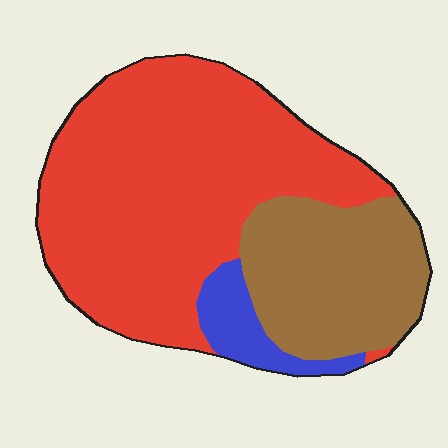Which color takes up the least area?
Blue, at roughly 10%.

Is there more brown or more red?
Red.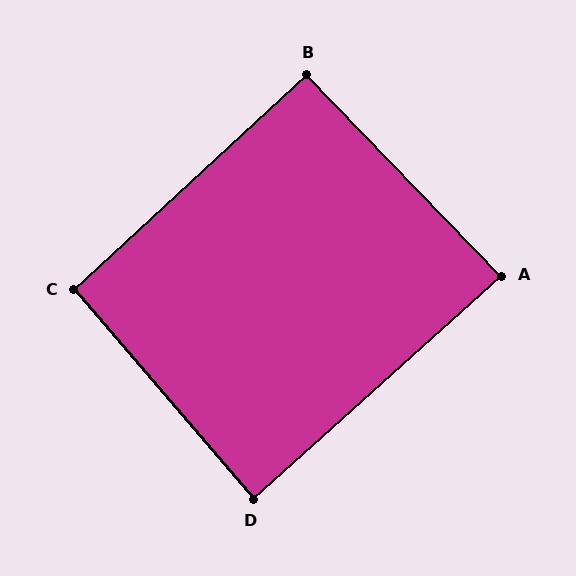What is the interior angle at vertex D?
Approximately 89 degrees (approximately right).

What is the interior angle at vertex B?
Approximately 91 degrees (approximately right).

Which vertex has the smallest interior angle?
A, at approximately 88 degrees.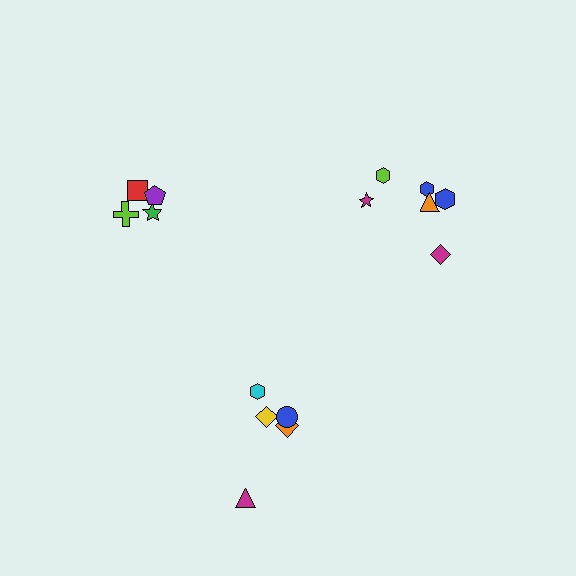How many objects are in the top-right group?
There are 6 objects.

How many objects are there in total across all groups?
There are 15 objects.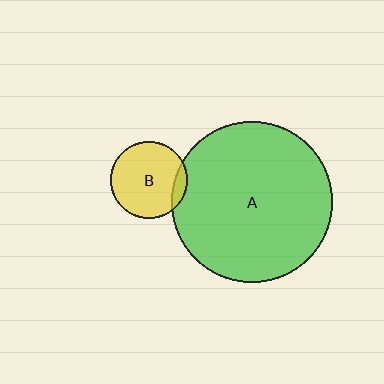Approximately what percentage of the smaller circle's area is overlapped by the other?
Approximately 10%.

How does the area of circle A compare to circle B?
Approximately 4.3 times.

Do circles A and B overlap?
Yes.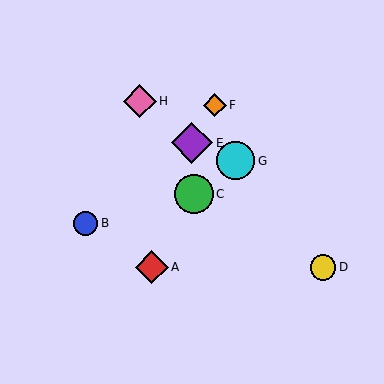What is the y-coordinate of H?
Object H is at y≈101.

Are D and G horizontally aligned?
No, D is at y≈267 and G is at y≈161.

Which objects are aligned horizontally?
Objects A, D are aligned horizontally.